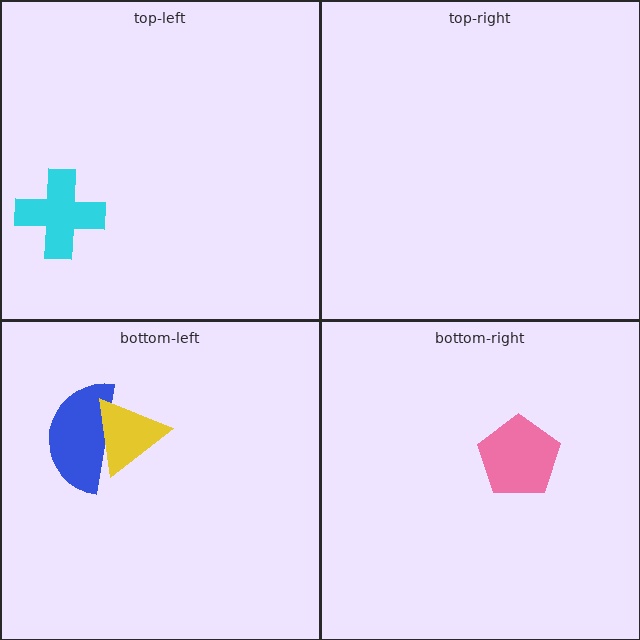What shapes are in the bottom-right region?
The pink pentagon.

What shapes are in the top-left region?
The cyan cross.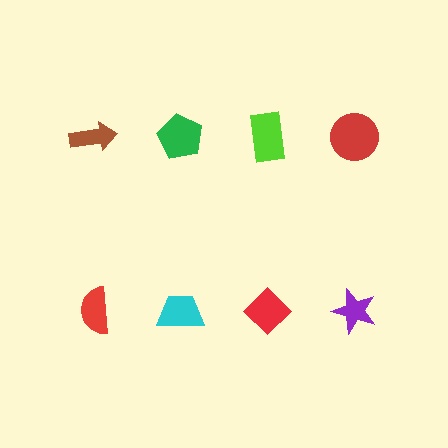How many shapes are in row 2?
4 shapes.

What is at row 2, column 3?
A red diamond.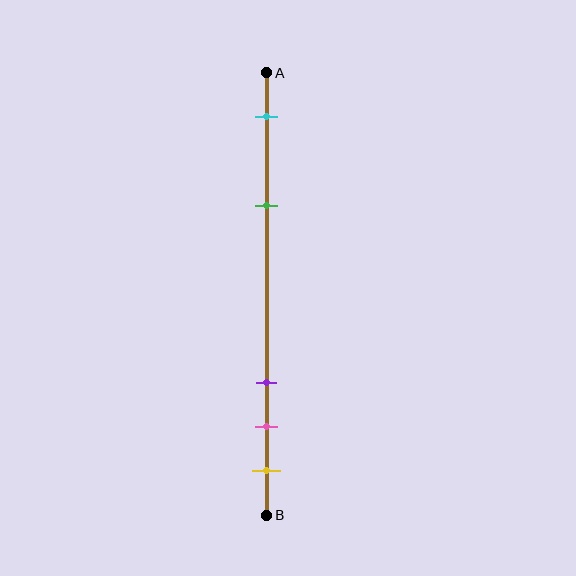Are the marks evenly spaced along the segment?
No, the marks are not evenly spaced.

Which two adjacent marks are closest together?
The pink and yellow marks are the closest adjacent pair.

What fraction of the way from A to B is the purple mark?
The purple mark is approximately 70% (0.7) of the way from A to B.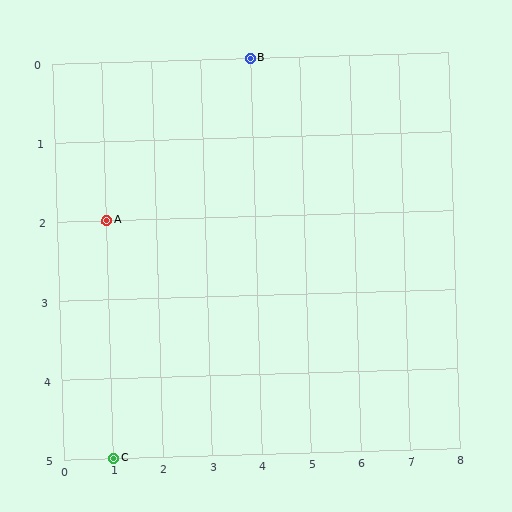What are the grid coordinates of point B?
Point B is at grid coordinates (4, 0).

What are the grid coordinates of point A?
Point A is at grid coordinates (1, 2).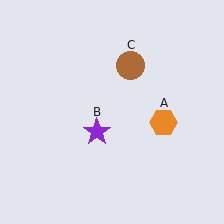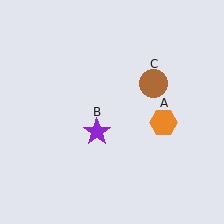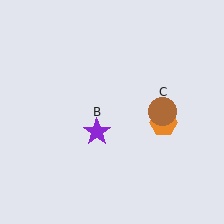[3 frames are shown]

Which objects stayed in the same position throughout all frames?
Orange hexagon (object A) and purple star (object B) remained stationary.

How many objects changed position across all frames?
1 object changed position: brown circle (object C).